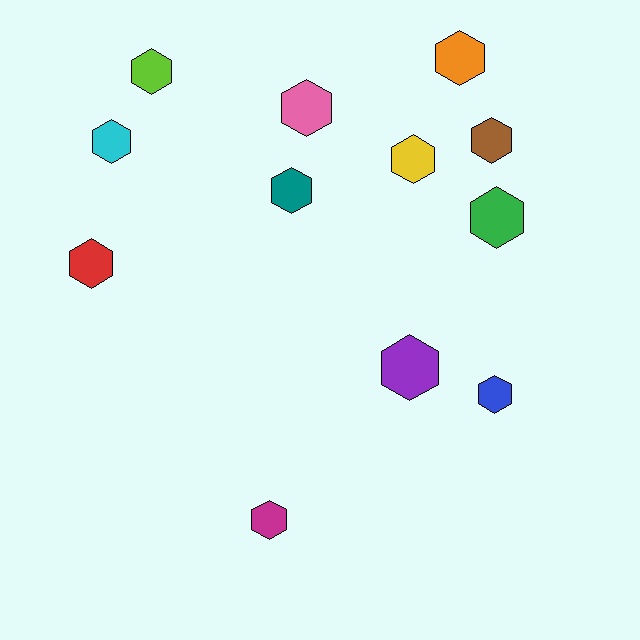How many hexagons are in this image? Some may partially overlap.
There are 12 hexagons.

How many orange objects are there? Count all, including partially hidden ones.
There is 1 orange object.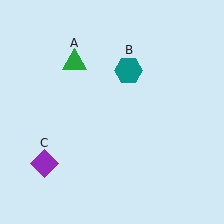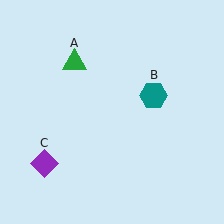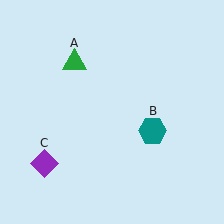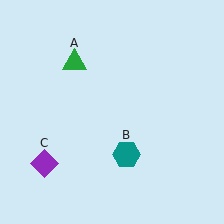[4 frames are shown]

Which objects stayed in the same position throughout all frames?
Green triangle (object A) and purple diamond (object C) remained stationary.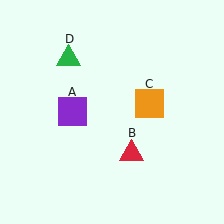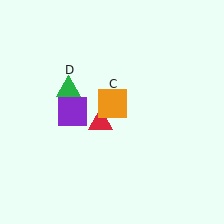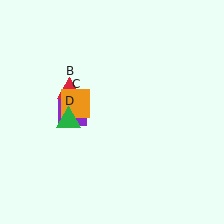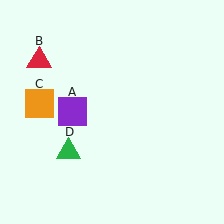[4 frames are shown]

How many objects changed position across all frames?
3 objects changed position: red triangle (object B), orange square (object C), green triangle (object D).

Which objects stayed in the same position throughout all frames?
Purple square (object A) remained stationary.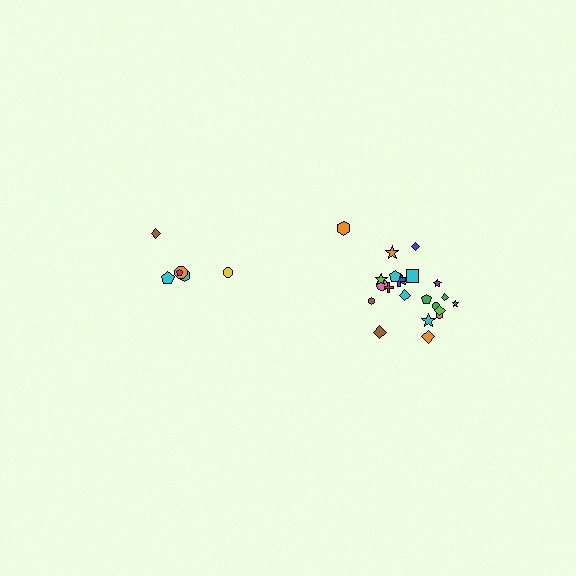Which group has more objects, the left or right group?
The right group.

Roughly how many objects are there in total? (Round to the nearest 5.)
Roughly 30 objects in total.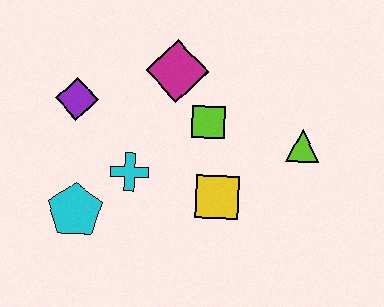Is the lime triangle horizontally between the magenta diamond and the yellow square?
No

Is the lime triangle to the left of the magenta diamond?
No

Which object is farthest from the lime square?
The cyan pentagon is farthest from the lime square.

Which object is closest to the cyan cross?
The cyan pentagon is closest to the cyan cross.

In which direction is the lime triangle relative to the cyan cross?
The lime triangle is to the right of the cyan cross.